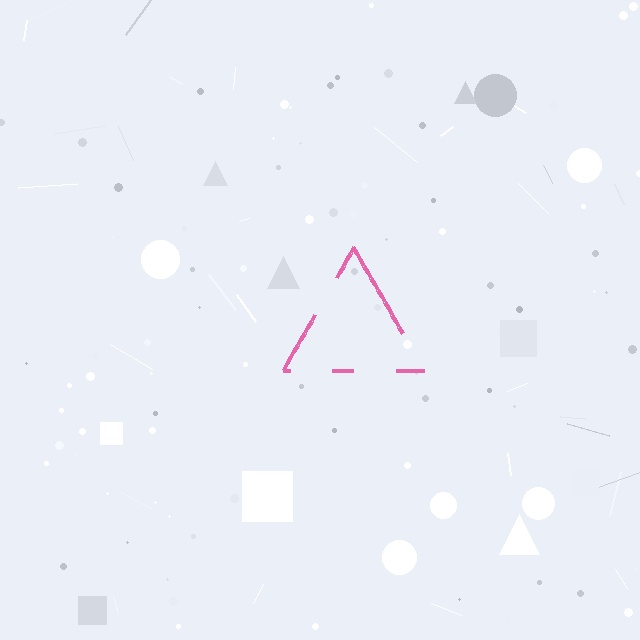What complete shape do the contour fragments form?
The contour fragments form a triangle.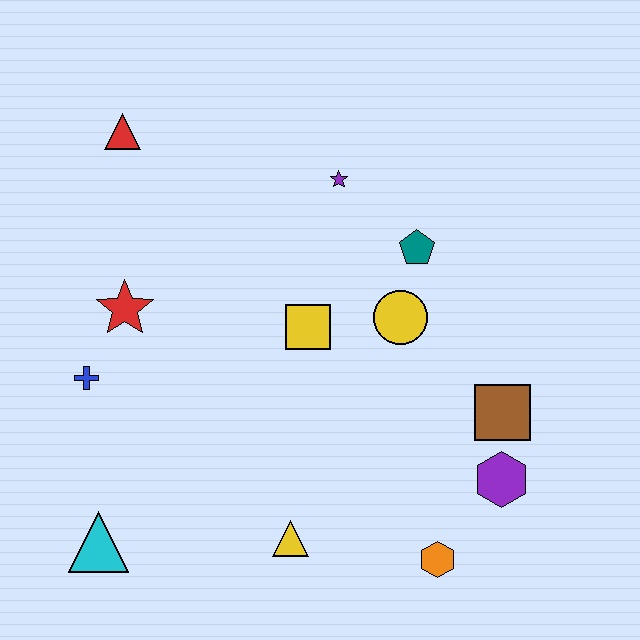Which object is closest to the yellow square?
The yellow circle is closest to the yellow square.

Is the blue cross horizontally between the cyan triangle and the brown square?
No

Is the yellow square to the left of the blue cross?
No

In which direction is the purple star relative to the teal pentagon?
The purple star is to the left of the teal pentagon.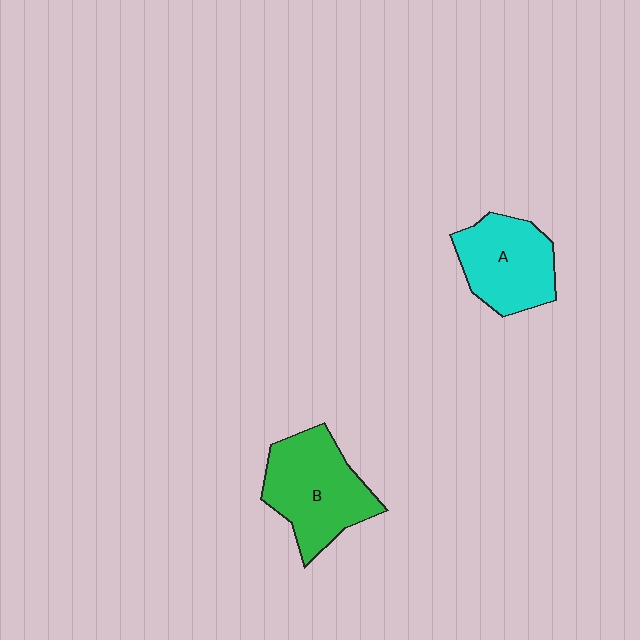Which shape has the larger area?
Shape B (green).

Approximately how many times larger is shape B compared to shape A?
Approximately 1.2 times.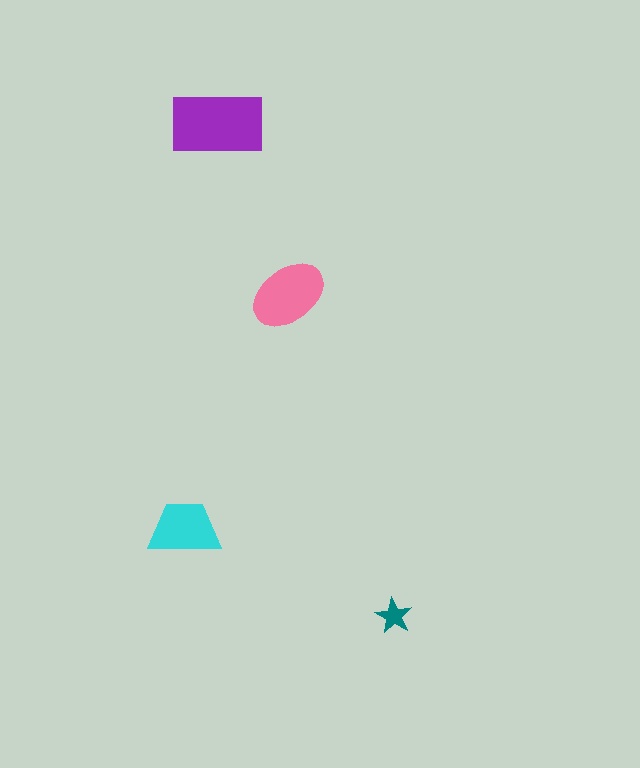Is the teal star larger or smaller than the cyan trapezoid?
Smaller.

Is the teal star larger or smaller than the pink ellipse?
Smaller.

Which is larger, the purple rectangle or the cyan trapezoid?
The purple rectangle.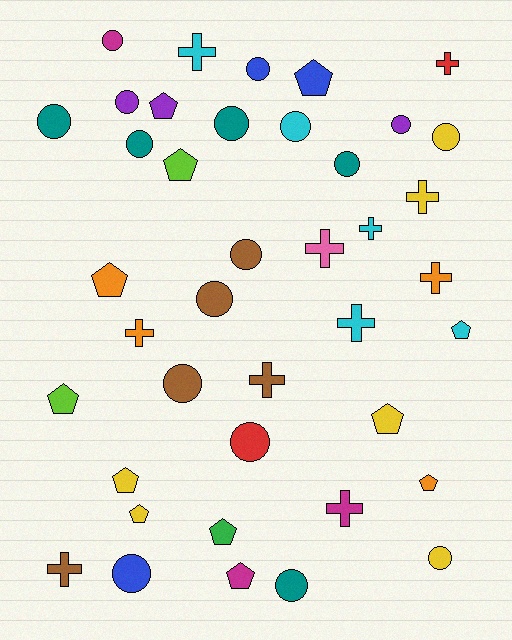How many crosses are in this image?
There are 11 crosses.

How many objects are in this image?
There are 40 objects.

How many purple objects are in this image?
There are 3 purple objects.